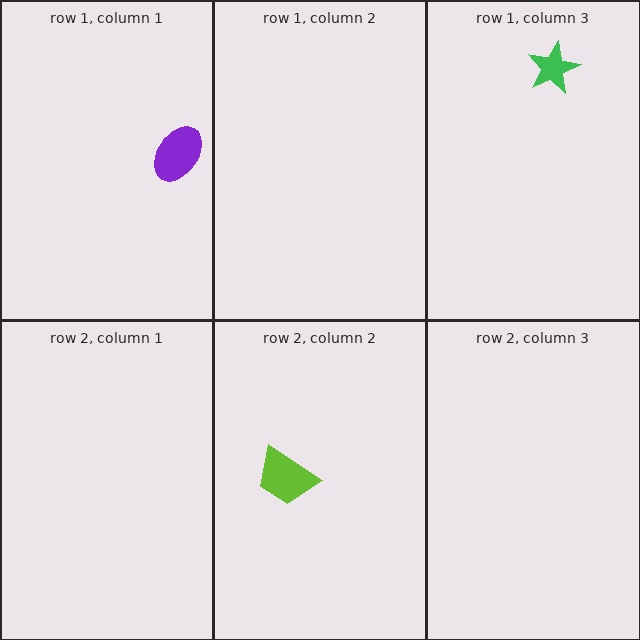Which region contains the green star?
The row 1, column 3 region.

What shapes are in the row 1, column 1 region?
The purple ellipse.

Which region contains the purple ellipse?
The row 1, column 1 region.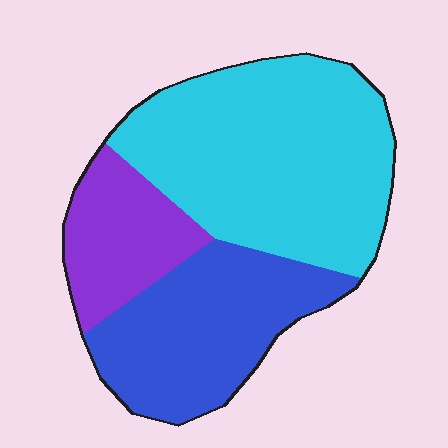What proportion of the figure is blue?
Blue covers about 30% of the figure.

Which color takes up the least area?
Purple, at roughly 20%.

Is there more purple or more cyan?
Cyan.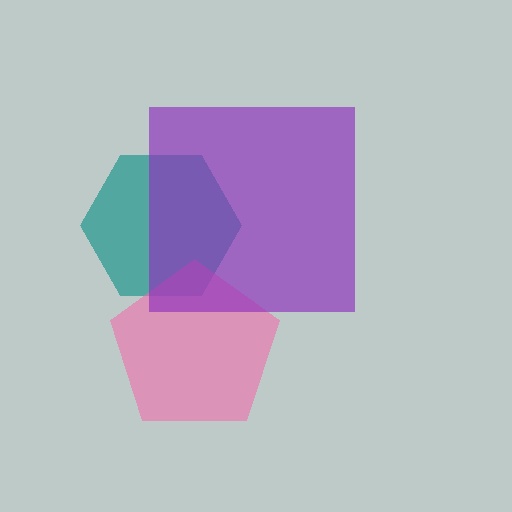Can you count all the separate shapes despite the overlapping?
Yes, there are 3 separate shapes.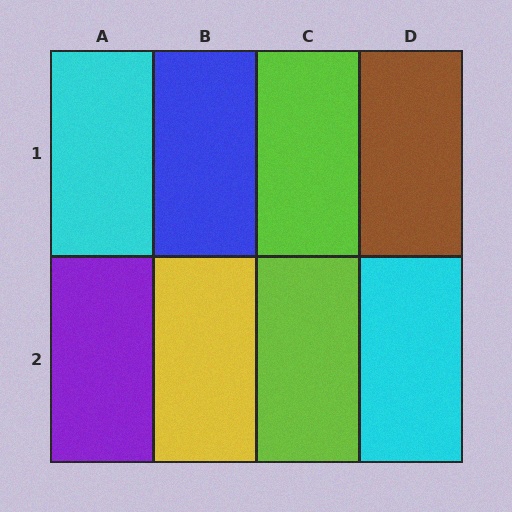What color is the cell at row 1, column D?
Brown.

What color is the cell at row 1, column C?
Lime.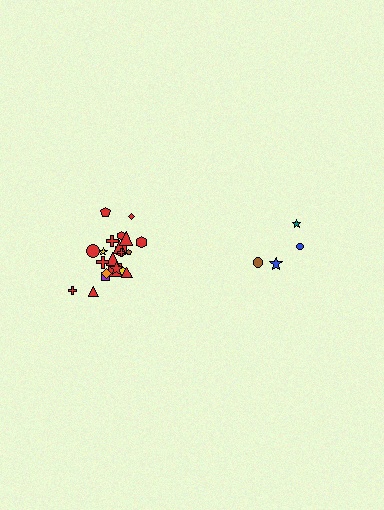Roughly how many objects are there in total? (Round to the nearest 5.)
Roughly 25 objects in total.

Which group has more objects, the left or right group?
The left group.